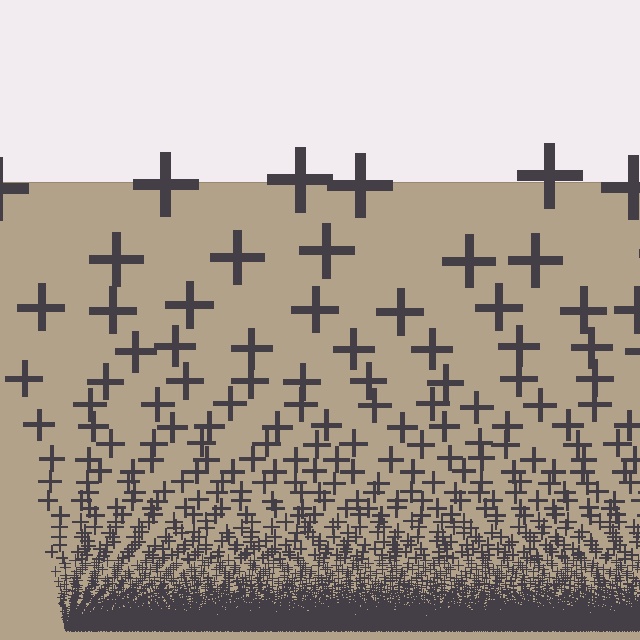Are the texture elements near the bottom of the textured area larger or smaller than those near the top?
Smaller. The gradient is inverted — elements near the bottom are smaller and denser.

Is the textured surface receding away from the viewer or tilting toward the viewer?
The surface appears to tilt toward the viewer. Texture elements get larger and sparser toward the top.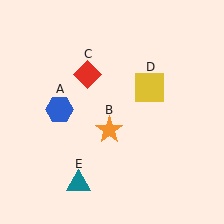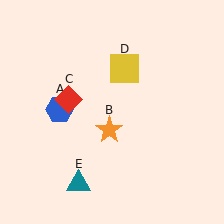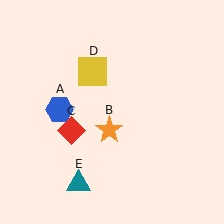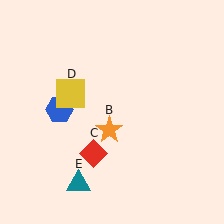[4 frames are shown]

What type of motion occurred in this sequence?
The red diamond (object C), yellow square (object D) rotated counterclockwise around the center of the scene.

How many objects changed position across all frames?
2 objects changed position: red diamond (object C), yellow square (object D).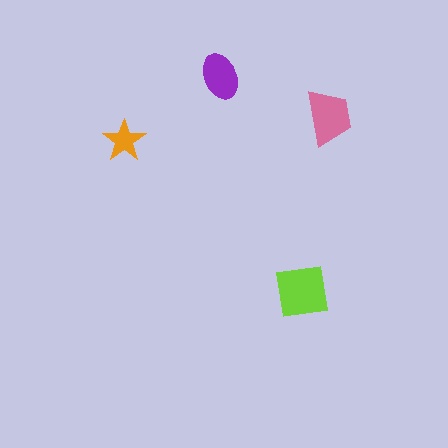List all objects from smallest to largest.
The orange star, the purple ellipse, the pink trapezoid, the lime square.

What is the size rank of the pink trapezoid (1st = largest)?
2nd.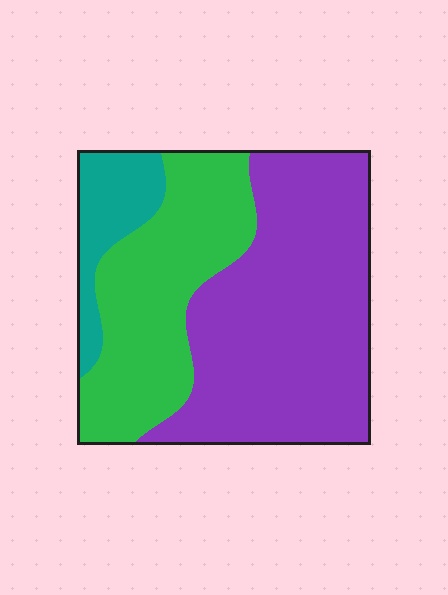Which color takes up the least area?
Teal, at roughly 10%.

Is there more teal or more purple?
Purple.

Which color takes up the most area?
Purple, at roughly 55%.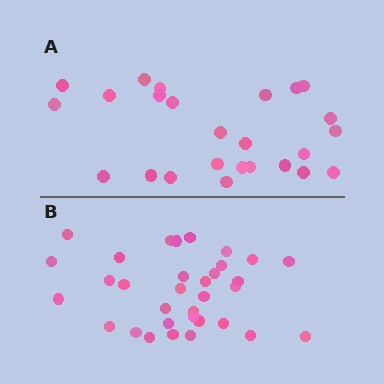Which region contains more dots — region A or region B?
Region B (the bottom region) has more dots.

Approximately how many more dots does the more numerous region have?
Region B has roughly 8 or so more dots than region A.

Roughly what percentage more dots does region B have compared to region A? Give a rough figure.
About 30% more.